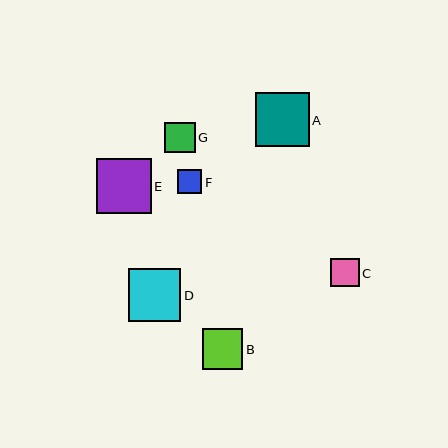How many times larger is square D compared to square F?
Square D is approximately 2.2 times the size of square F.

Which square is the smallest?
Square F is the smallest with a size of approximately 24 pixels.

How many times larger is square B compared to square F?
Square B is approximately 1.7 times the size of square F.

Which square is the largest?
Square E is the largest with a size of approximately 55 pixels.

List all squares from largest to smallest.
From largest to smallest: E, A, D, B, G, C, F.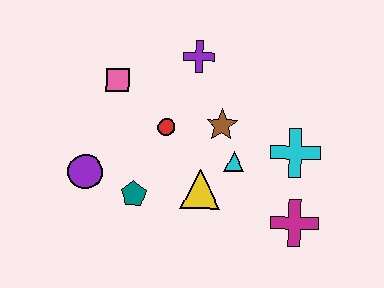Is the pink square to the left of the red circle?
Yes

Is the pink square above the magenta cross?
Yes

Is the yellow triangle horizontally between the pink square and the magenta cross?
Yes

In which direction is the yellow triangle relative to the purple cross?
The yellow triangle is below the purple cross.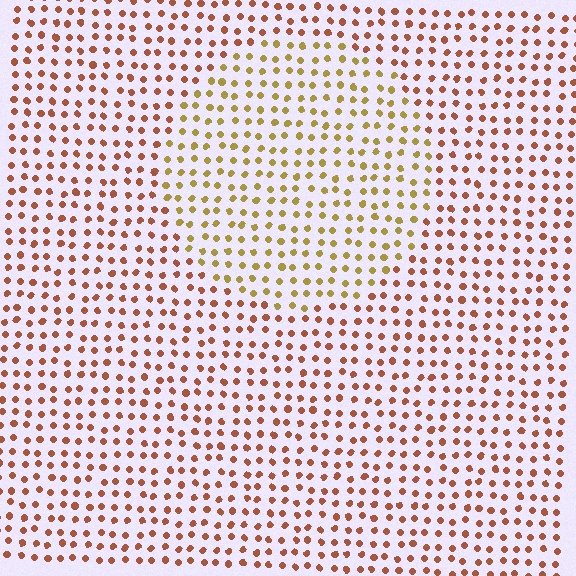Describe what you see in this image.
The image is filled with small brown elements in a uniform arrangement. A circle-shaped region is visible where the elements are tinted to a slightly different hue, forming a subtle color boundary.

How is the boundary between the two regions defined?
The boundary is defined purely by a slight shift in hue (about 37 degrees). Spacing, size, and orientation are identical on both sides.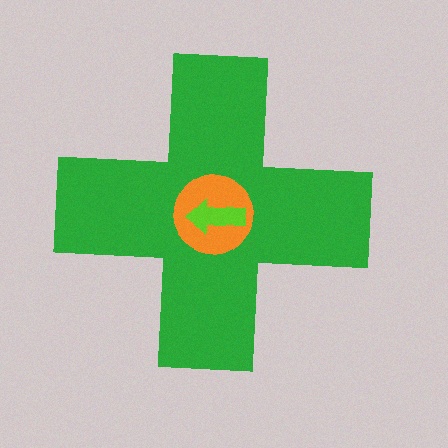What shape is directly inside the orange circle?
The lime arrow.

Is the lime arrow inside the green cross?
Yes.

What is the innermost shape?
The lime arrow.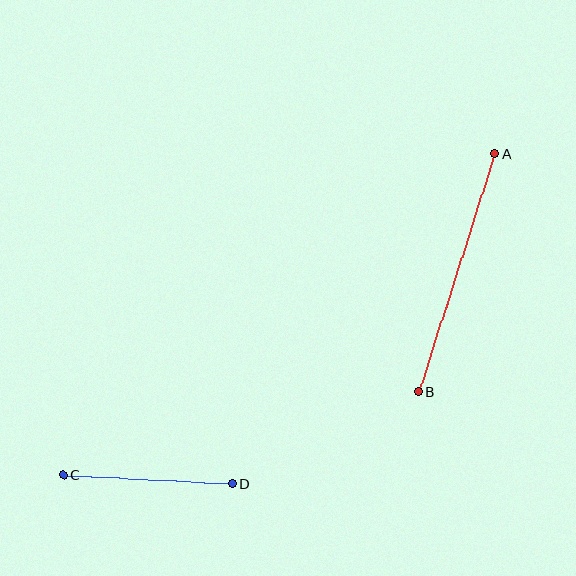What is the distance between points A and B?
The distance is approximately 249 pixels.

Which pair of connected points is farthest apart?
Points A and B are farthest apart.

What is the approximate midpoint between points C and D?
The midpoint is at approximately (148, 479) pixels.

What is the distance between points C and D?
The distance is approximately 170 pixels.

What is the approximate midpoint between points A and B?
The midpoint is at approximately (457, 273) pixels.